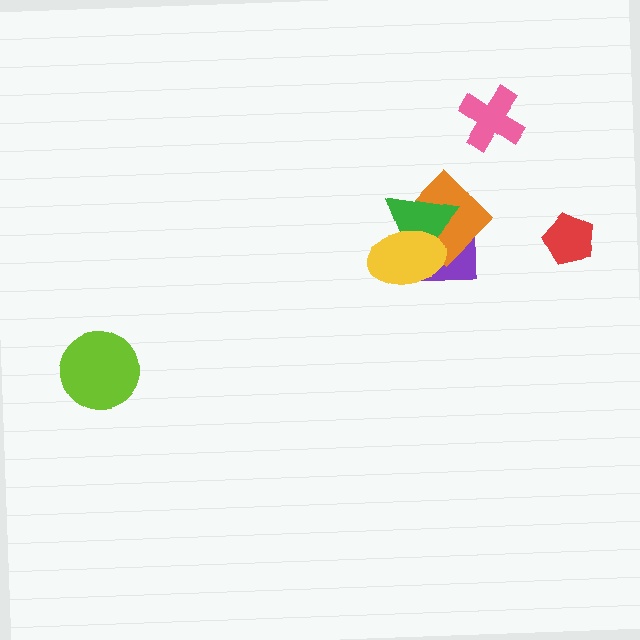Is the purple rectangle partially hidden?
Yes, it is partially covered by another shape.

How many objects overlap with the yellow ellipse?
3 objects overlap with the yellow ellipse.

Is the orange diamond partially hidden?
Yes, it is partially covered by another shape.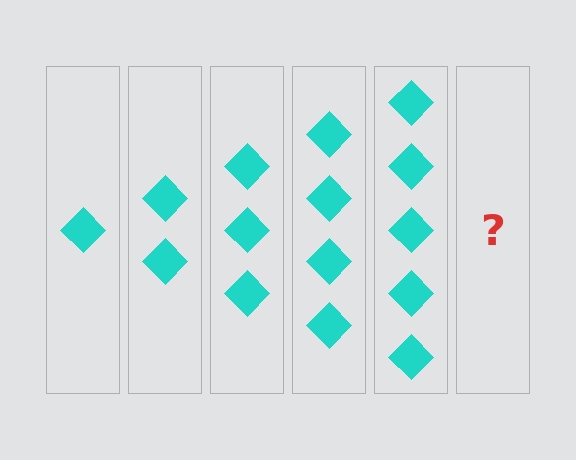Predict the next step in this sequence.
The next step is 6 diamonds.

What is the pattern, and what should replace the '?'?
The pattern is that each step adds one more diamond. The '?' should be 6 diamonds.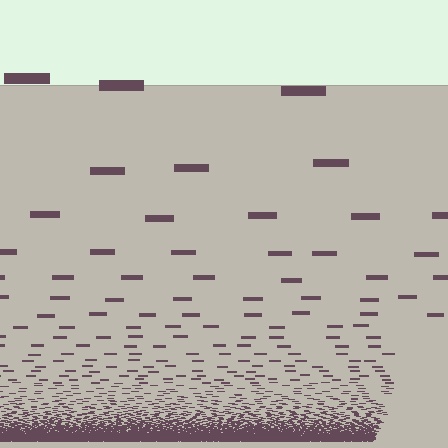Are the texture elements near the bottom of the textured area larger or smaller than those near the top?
Smaller. The gradient is inverted — elements near the bottom are smaller and denser.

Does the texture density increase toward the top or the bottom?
Density increases toward the bottom.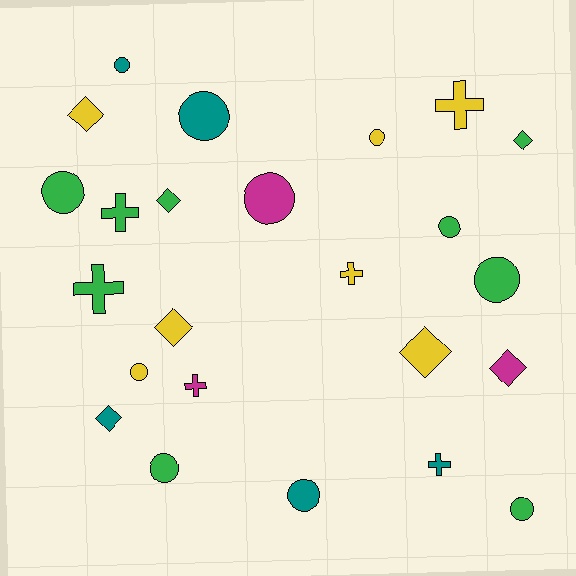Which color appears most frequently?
Green, with 9 objects.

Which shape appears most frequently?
Circle, with 11 objects.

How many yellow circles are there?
There are 2 yellow circles.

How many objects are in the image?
There are 24 objects.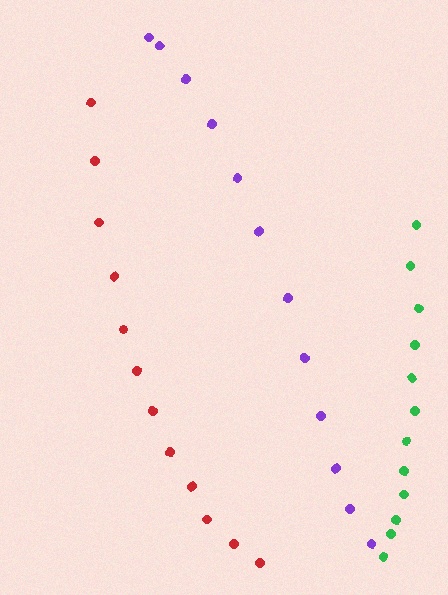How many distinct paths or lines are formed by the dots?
There are 3 distinct paths.